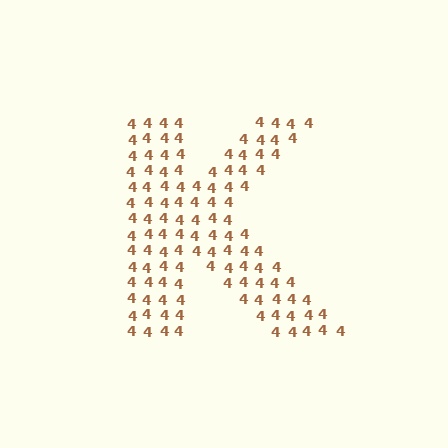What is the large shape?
The large shape is the letter K.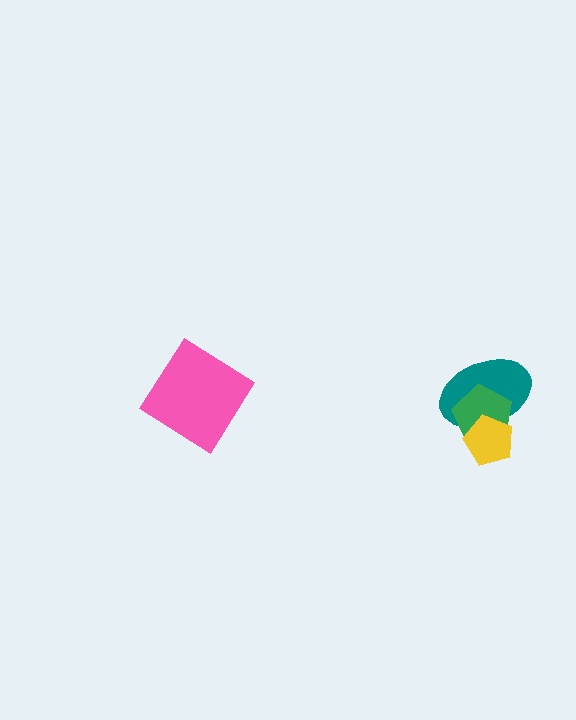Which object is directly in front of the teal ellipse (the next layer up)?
The green pentagon is directly in front of the teal ellipse.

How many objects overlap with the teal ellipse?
2 objects overlap with the teal ellipse.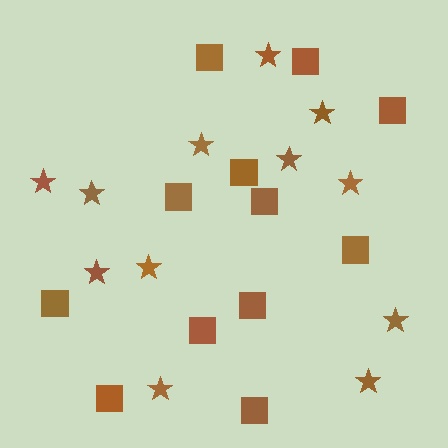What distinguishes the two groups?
There are 2 groups: one group of stars (12) and one group of squares (12).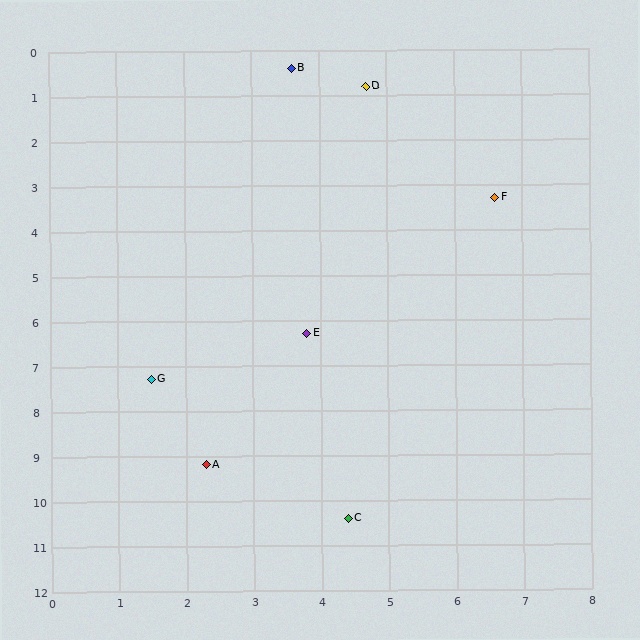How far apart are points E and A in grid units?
Points E and A are about 3.3 grid units apart.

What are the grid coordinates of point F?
Point F is at approximately (6.6, 3.3).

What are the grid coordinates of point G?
Point G is at approximately (1.5, 7.3).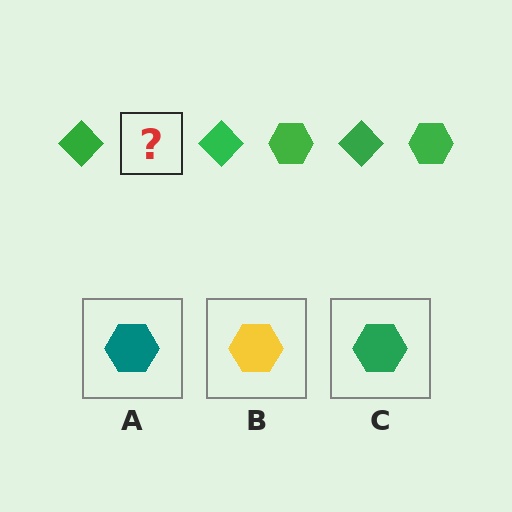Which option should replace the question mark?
Option C.